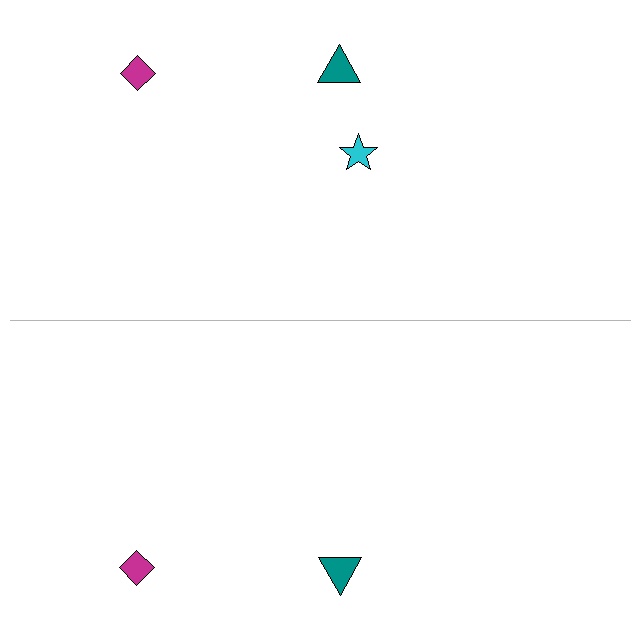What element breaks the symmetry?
A cyan star is missing from the bottom side.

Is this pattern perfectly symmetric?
No, the pattern is not perfectly symmetric. A cyan star is missing from the bottom side.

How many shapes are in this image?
There are 5 shapes in this image.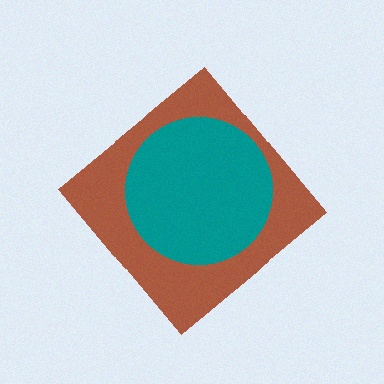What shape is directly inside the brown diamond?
The teal circle.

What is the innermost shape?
The teal circle.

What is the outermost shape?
The brown diamond.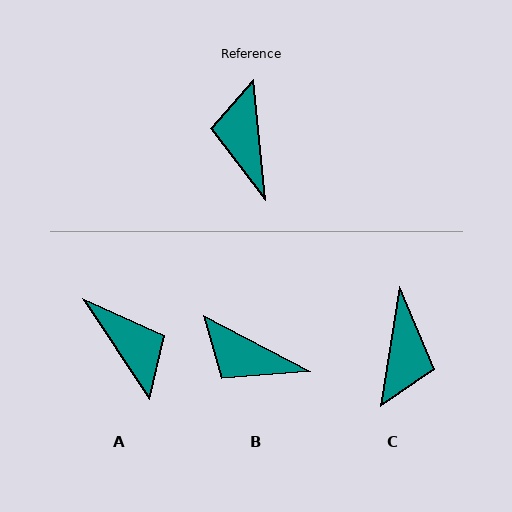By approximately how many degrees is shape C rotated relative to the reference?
Approximately 166 degrees counter-clockwise.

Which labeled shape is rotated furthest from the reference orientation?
C, about 166 degrees away.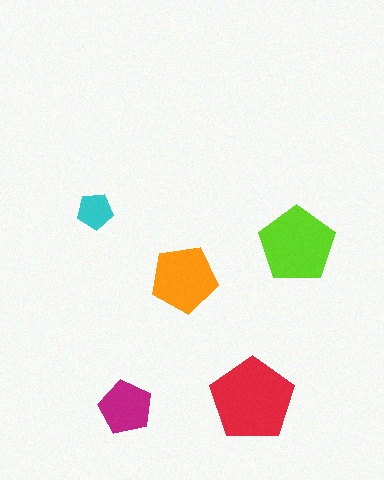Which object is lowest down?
The magenta pentagon is bottommost.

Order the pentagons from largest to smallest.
the red one, the lime one, the orange one, the magenta one, the cyan one.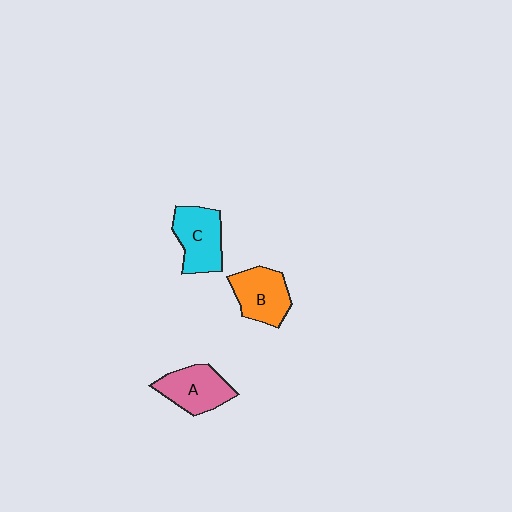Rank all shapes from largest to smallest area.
From largest to smallest: C (cyan), A (pink), B (orange).